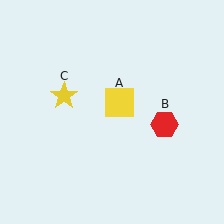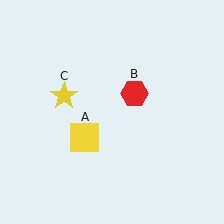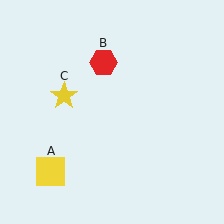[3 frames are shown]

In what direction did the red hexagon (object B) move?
The red hexagon (object B) moved up and to the left.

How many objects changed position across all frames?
2 objects changed position: yellow square (object A), red hexagon (object B).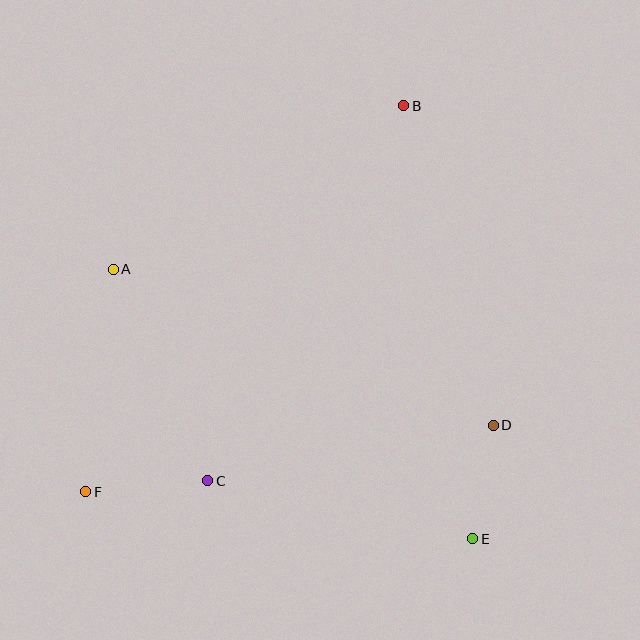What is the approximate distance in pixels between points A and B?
The distance between A and B is approximately 333 pixels.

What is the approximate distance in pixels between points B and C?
The distance between B and C is approximately 423 pixels.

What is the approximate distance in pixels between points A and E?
The distance between A and E is approximately 449 pixels.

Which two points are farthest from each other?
Points B and F are farthest from each other.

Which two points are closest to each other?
Points D and E are closest to each other.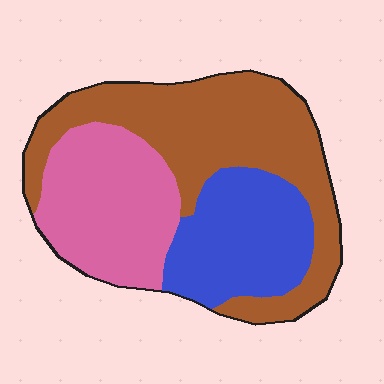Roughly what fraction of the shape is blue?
Blue covers 26% of the shape.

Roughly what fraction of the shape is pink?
Pink takes up between a quarter and a half of the shape.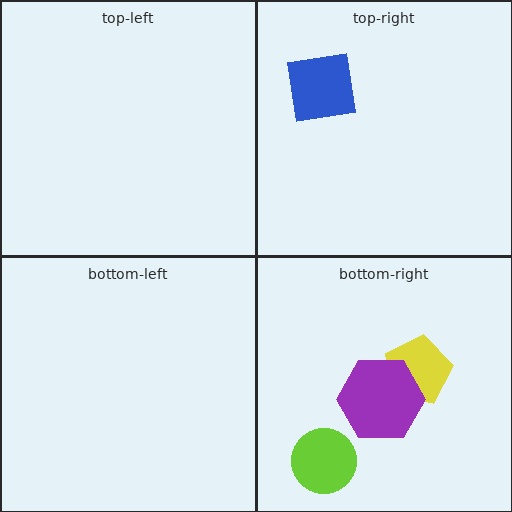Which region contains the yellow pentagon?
The bottom-right region.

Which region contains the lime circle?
The bottom-right region.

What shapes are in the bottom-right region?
The yellow pentagon, the purple hexagon, the lime circle.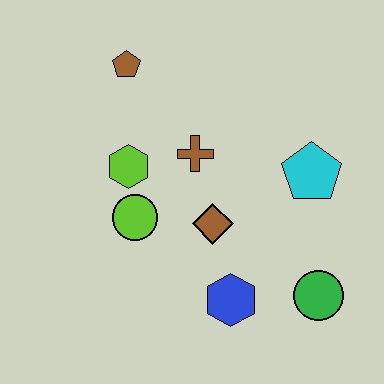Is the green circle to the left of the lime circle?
No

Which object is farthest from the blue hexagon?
The brown pentagon is farthest from the blue hexagon.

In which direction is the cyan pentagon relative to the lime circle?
The cyan pentagon is to the right of the lime circle.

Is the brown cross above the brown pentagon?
No